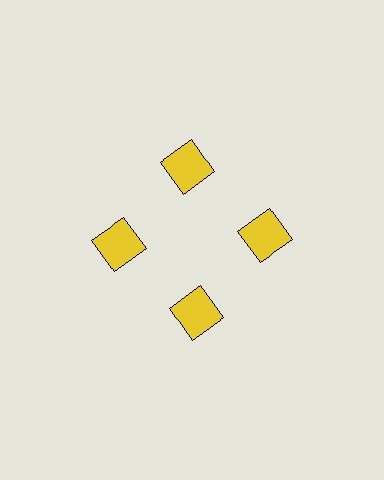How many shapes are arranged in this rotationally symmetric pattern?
There are 4 shapes, arranged in 4 groups of 1.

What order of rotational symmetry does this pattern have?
This pattern has 4-fold rotational symmetry.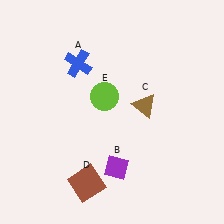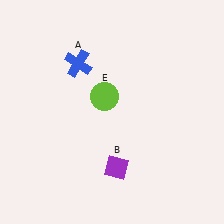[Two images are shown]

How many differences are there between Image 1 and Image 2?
There are 2 differences between the two images.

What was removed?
The brown triangle (C), the brown square (D) were removed in Image 2.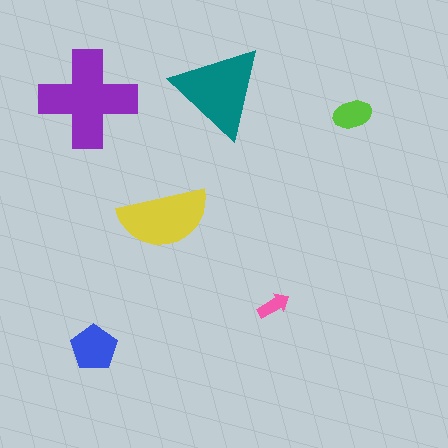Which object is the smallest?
The pink arrow.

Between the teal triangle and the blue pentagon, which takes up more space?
The teal triangle.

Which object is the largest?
The purple cross.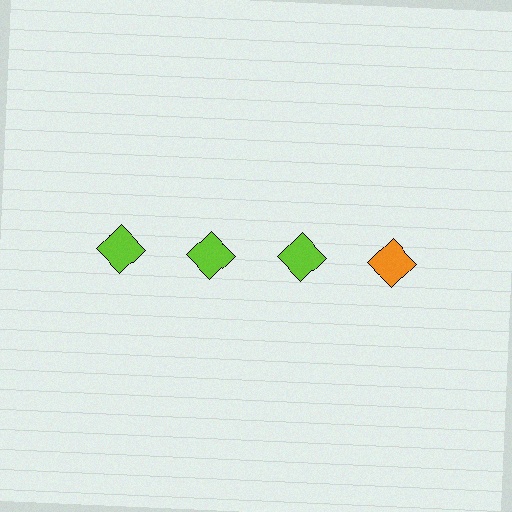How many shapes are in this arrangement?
There are 4 shapes arranged in a grid pattern.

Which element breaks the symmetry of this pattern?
The orange diamond in the top row, second from right column breaks the symmetry. All other shapes are lime diamonds.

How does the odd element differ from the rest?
It has a different color: orange instead of lime.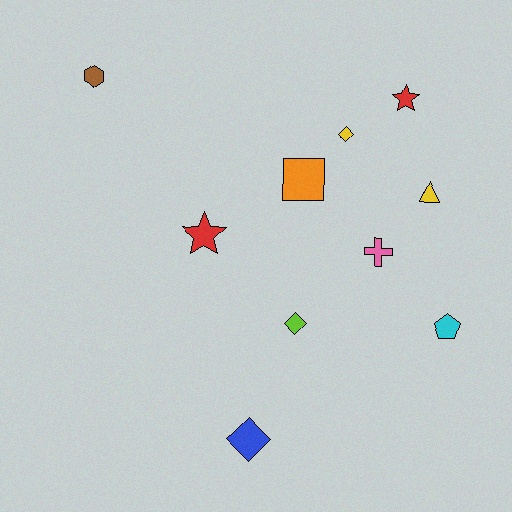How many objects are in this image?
There are 10 objects.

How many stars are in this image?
There are 2 stars.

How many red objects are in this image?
There are 2 red objects.